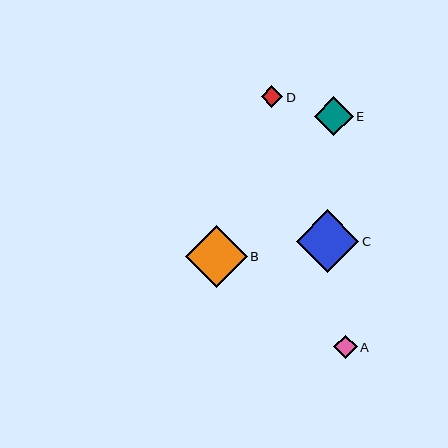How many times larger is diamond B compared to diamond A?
Diamond B is approximately 2.6 times the size of diamond A.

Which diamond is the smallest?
Diamond D is the smallest with a size of approximately 22 pixels.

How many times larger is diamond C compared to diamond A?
Diamond C is approximately 2.7 times the size of diamond A.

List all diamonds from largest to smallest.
From largest to smallest: C, B, E, A, D.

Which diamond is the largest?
Diamond C is the largest with a size of approximately 62 pixels.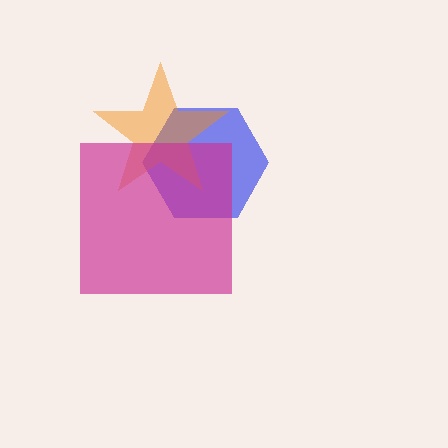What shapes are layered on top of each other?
The layered shapes are: a blue hexagon, an orange star, a magenta square.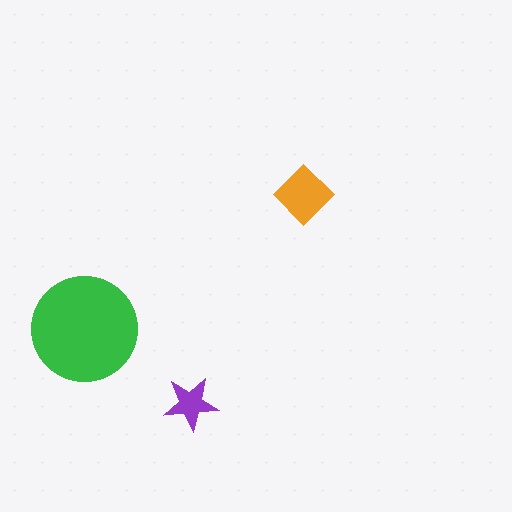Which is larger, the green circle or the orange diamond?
The green circle.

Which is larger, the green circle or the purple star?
The green circle.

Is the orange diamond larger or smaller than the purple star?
Larger.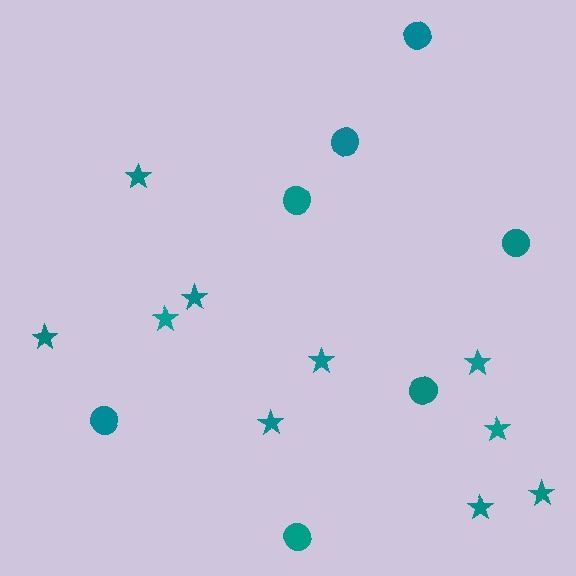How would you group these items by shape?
There are 2 groups: one group of stars (10) and one group of circles (7).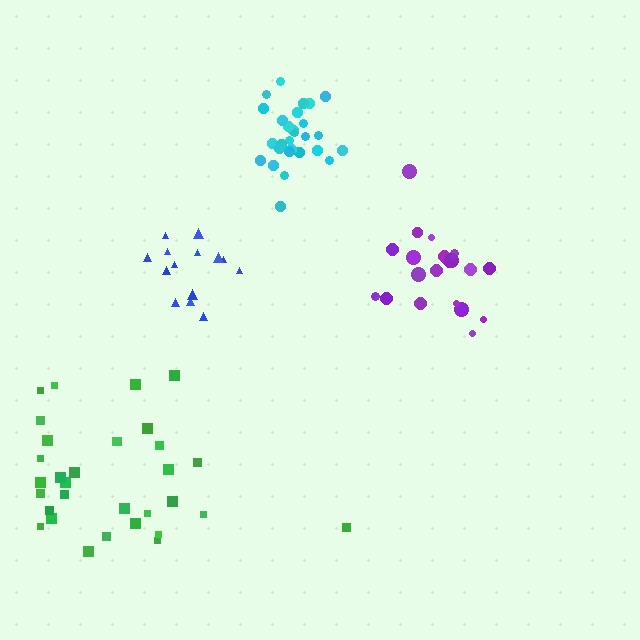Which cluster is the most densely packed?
Cyan.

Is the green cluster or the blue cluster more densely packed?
Blue.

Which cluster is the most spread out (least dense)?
Green.